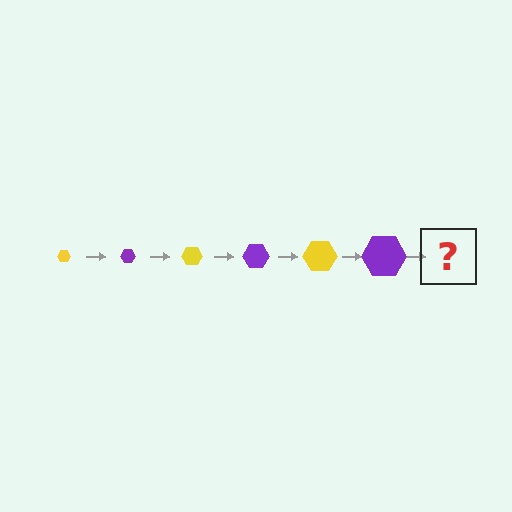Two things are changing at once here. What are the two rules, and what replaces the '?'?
The two rules are that the hexagon grows larger each step and the color cycles through yellow and purple. The '?' should be a yellow hexagon, larger than the previous one.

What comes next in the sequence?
The next element should be a yellow hexagon, larger than the previous one.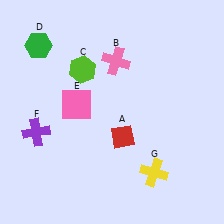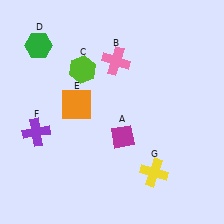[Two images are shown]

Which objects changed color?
A changed from red to magenta. E changed from pink to orange.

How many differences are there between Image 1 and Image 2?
There are 2 differences between the two images.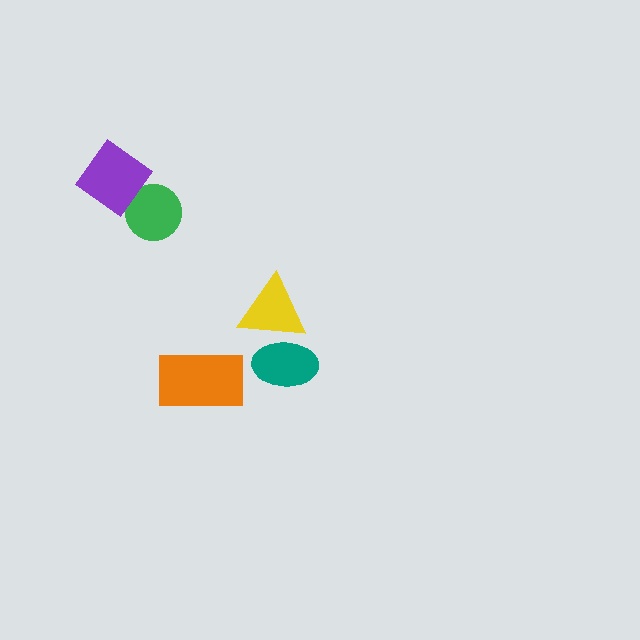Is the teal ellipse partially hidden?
Yes, it is partially covered by another shape.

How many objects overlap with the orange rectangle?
0 objects overlap with the orange rectangle.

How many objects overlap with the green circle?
0 objects overlap with the green circle.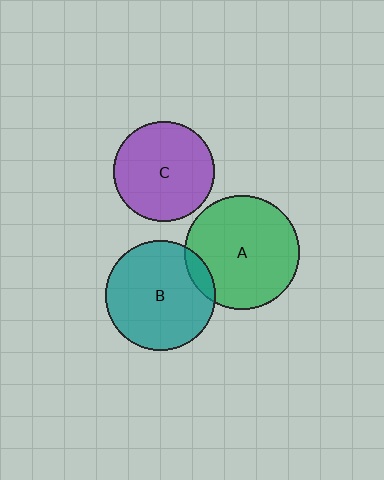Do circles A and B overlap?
Yes.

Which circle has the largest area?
Circle A (green).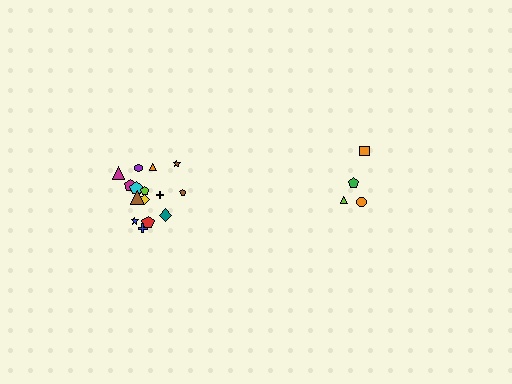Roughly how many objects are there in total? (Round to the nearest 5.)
Roughly 20 objects in total.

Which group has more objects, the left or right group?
The left group.